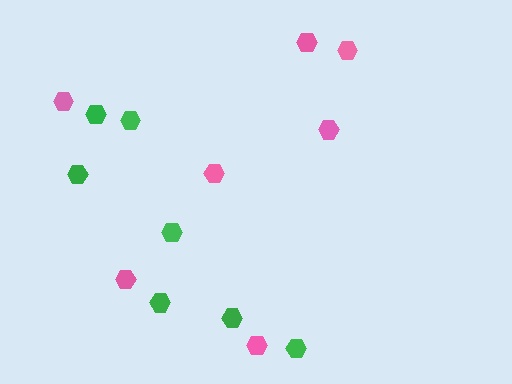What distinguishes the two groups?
There are 2 groups: one group of pink hexagons (7) and one group of green hexagons (7).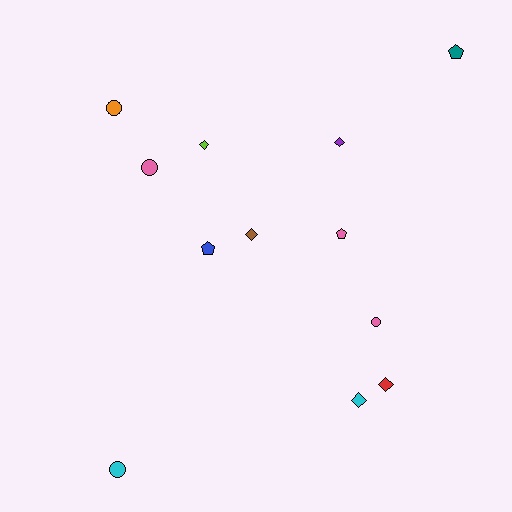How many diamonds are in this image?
There are 5 diamonds.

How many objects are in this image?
There are 12 objects.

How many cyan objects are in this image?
There are 2 cyan objects.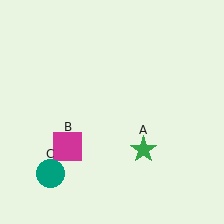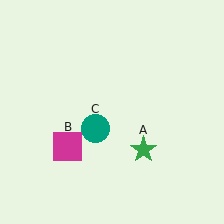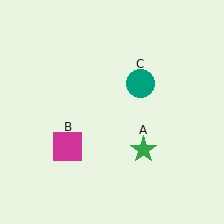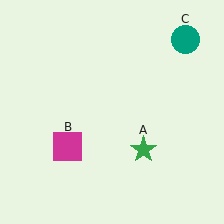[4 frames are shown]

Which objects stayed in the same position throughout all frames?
Green star (object A) and magenta square (object B) remained stationary.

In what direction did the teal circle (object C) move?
The teal circle (object C) moved up and to the right.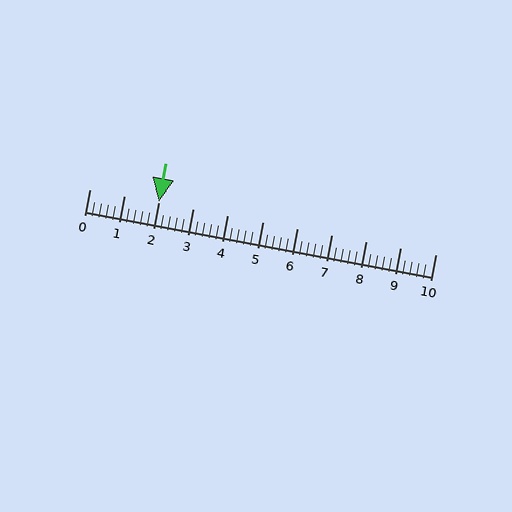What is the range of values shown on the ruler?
The ruler shows values from 0 to 10.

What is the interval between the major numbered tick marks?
The major tick marks are spaced 1 units apart.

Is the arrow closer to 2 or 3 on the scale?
The arrow is closer to 2.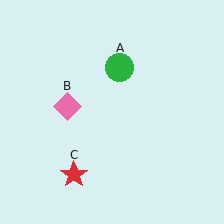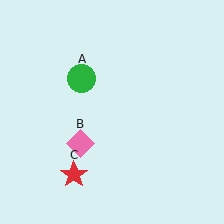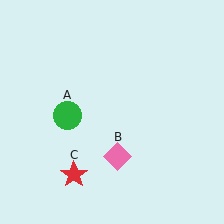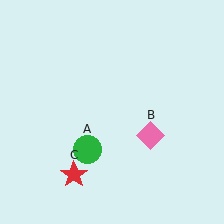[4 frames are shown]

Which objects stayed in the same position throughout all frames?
Red star (object C) remained stationary.